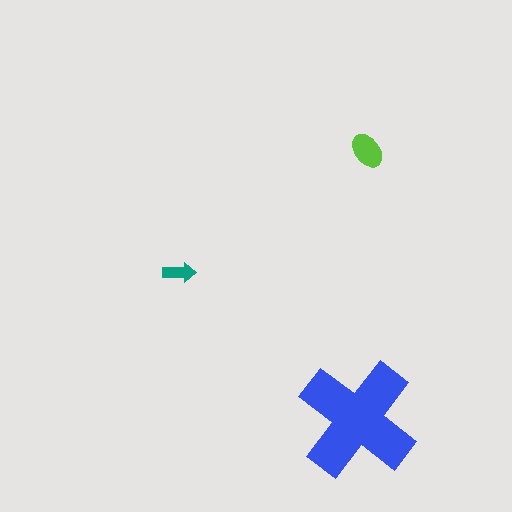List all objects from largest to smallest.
The blue cross, the lime ellipse, the teal arrow.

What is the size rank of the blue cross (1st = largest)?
1st.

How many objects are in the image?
There are 3 objects in the image.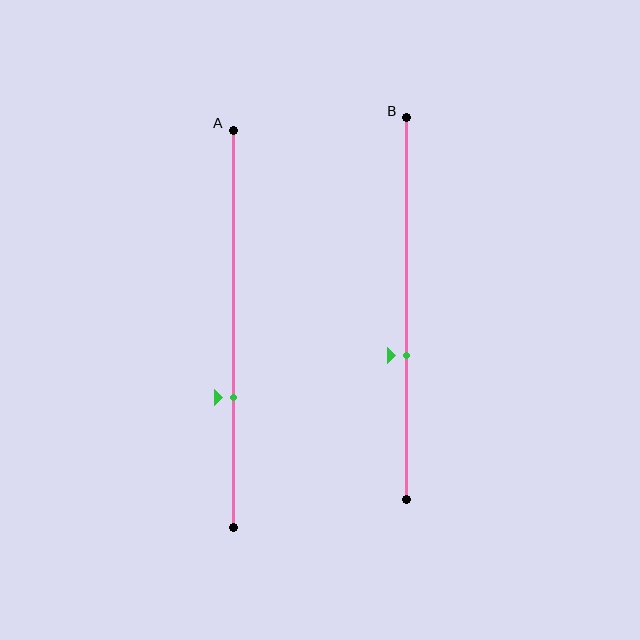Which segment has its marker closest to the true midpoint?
Segment B has its marker closest to the true midpoint.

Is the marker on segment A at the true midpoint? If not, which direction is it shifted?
No, the marker on segment A is shifted downward by about 17% of the segment length.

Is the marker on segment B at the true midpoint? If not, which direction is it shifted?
No, the marker on segment B is shifted downward by about 12% of the segment length.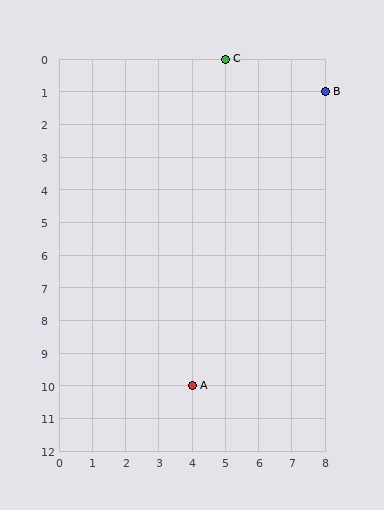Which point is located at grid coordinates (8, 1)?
Point B is at (8, 1).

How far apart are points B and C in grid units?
Points B and C are 3 columns and 1 row apart (about 3.2 grid units diagonally).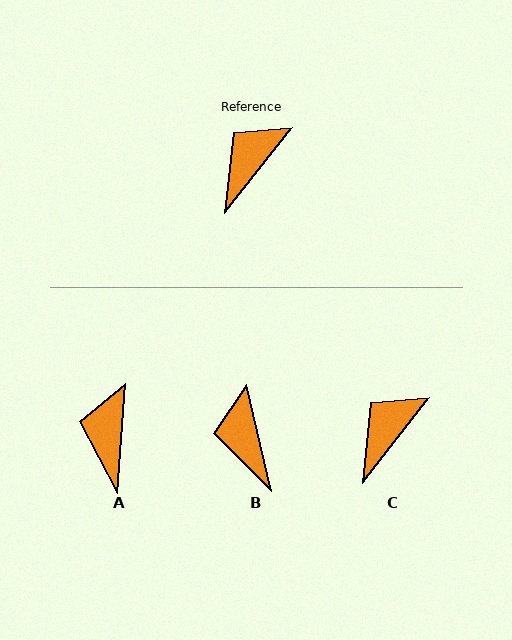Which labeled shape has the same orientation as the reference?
C.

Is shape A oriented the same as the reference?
No, it is off by about 34 degrees.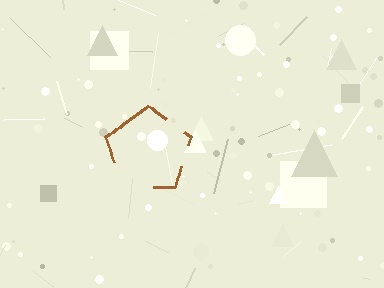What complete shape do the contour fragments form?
The contour fragments form a pentagon.